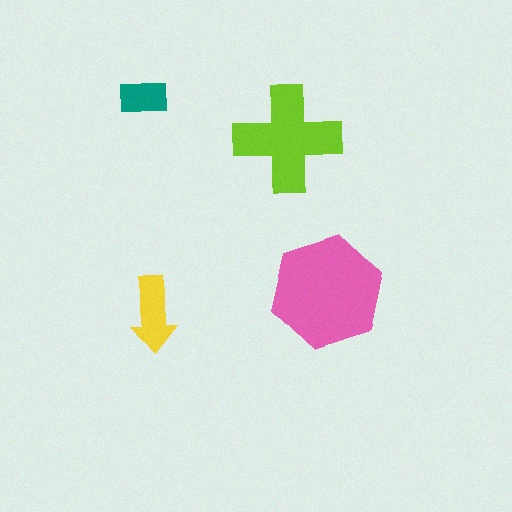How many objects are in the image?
There are 4 objects in the image.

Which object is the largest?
The pink hexagon.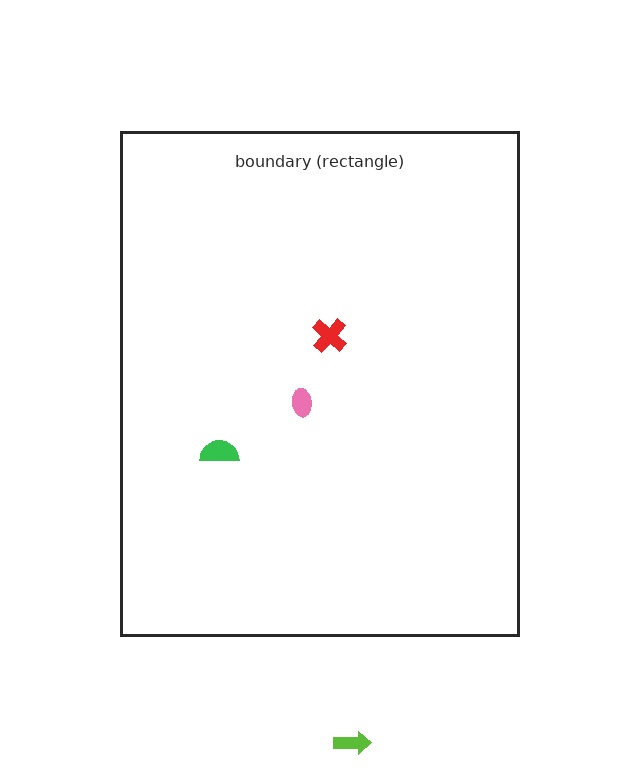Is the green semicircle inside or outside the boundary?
Inside.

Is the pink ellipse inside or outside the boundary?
Inside.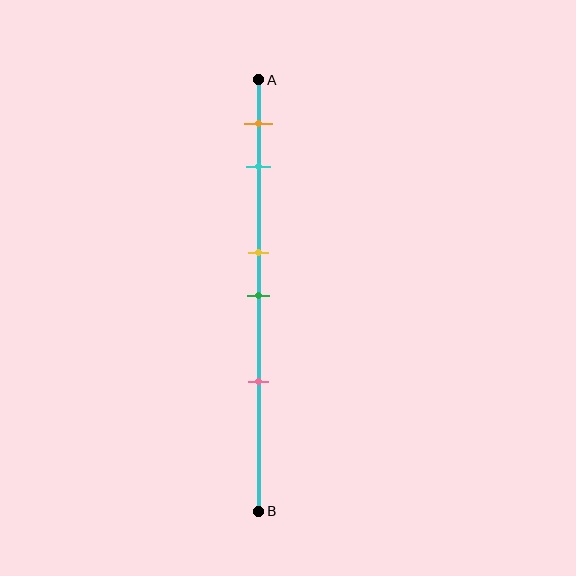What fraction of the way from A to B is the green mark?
The green mark is approximately 50% (0.5) of the way from A to B.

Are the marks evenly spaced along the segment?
No, the marks are not evenly spaced.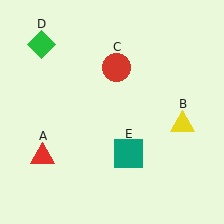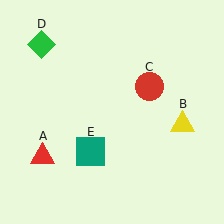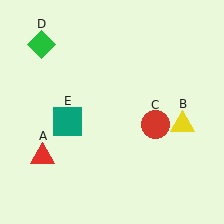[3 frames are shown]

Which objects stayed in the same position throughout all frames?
Red triangle (object A) and yellow triangle (object B) and green diamond (object D) remained stationary.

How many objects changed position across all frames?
2 objects changed position: red circle (object C), teal square (object E).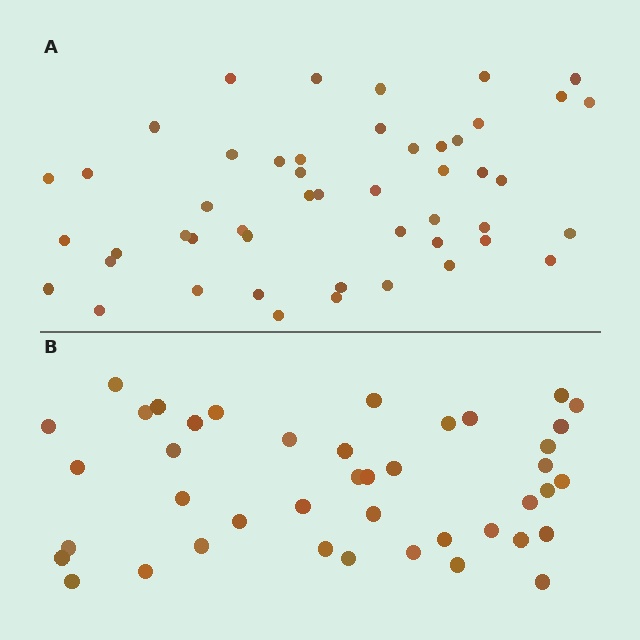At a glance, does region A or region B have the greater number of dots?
Region A (the top region) has more dots.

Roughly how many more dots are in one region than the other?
Region A has roughly 8 or so more dots than region B.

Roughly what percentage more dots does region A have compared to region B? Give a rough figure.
About 15% more.